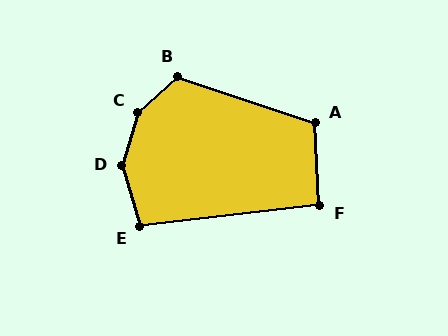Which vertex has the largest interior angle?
C, at approximately 149 degrees.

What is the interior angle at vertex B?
Approximately 120 degrees (obtuse).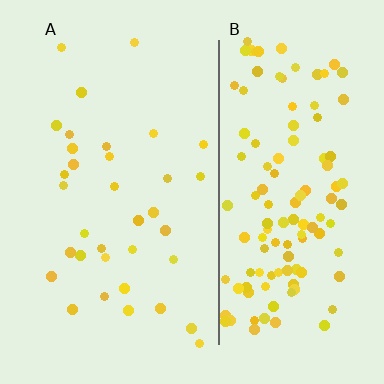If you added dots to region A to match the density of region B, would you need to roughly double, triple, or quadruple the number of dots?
Approximately quadruple.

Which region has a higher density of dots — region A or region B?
B (the right).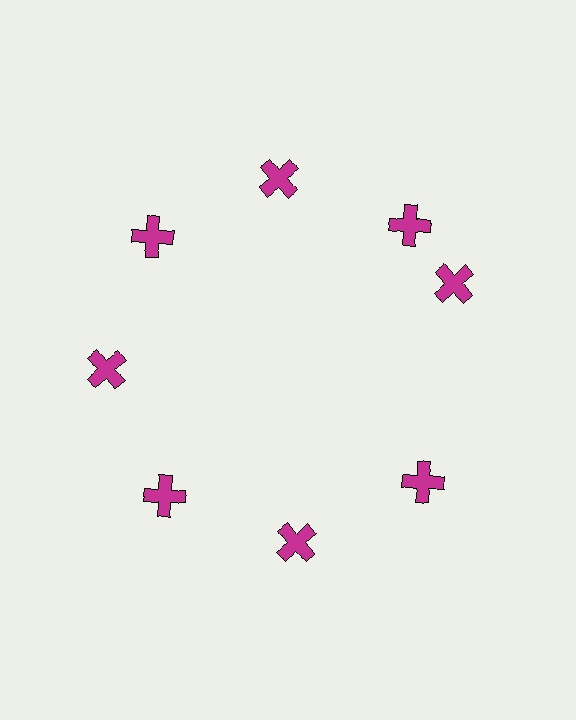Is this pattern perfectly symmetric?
No. The 8 magenta crosses are arranged in a ring, but one element near the 3 o'clock position is rotated out of alignment along the ring, breaking the 8-fold rotational symmetry.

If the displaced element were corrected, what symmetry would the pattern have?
It would have 8-fold rotational symmetry — the pattern would map onto itself every 45 degrees.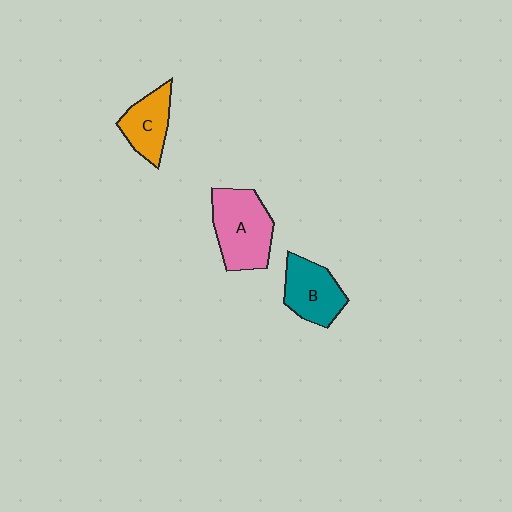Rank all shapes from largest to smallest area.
From largest to smallest: A (pink), B (teal), C (orange).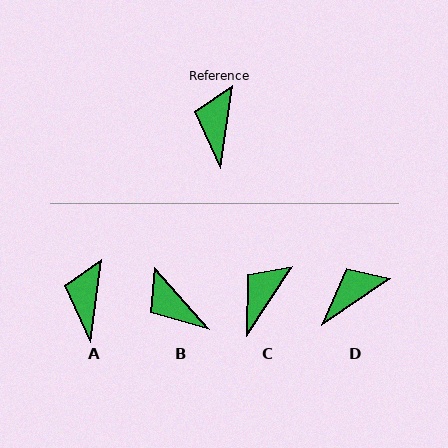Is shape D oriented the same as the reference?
No, it is off by about 48 degrees.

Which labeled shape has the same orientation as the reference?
A.